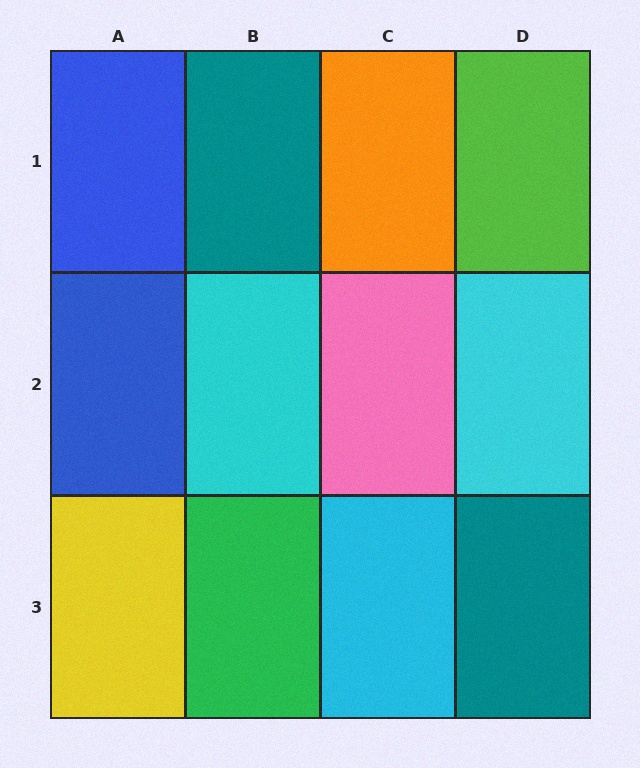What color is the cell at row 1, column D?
Lime.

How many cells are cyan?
3 cells are cyan.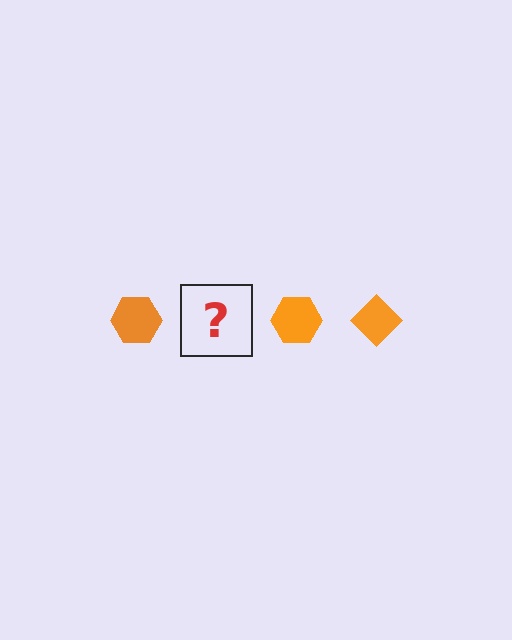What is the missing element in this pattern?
The missing element is an orange diamond.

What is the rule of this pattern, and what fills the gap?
The rule is that the pattern cycles through hexagon, diamond shapes in orange. The gap should be filled with an orange diamond.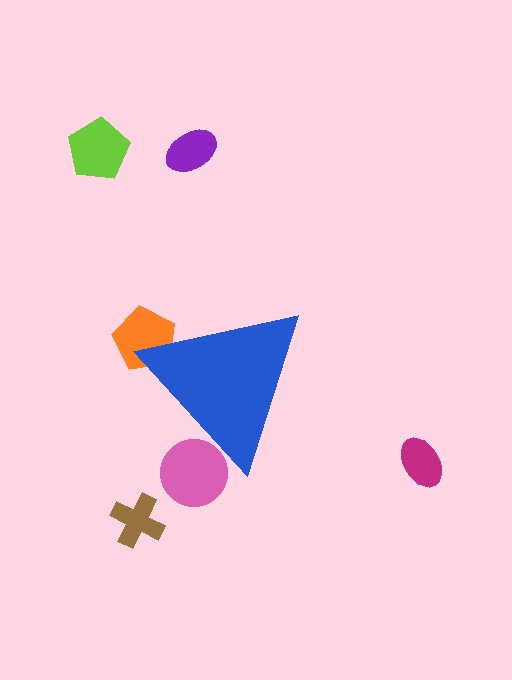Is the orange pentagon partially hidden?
Yes, the orange pentagon is partially hidden behind the blue triangle.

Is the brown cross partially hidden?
No, the brown cross is fully visible.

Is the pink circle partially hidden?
Yes, the pink circle is partially hidden behind the blue triangle.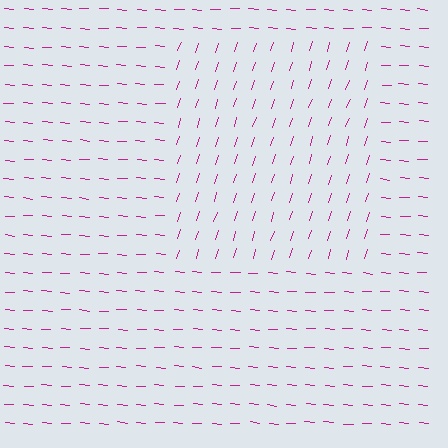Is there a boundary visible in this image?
Yes, there is a texture boundary formed by a change in line orientation.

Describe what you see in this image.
The image is filled with small magenta line segments. A rectangle region in the image has lines oriented differently from the surrounding lines, creating a visible texture boundary.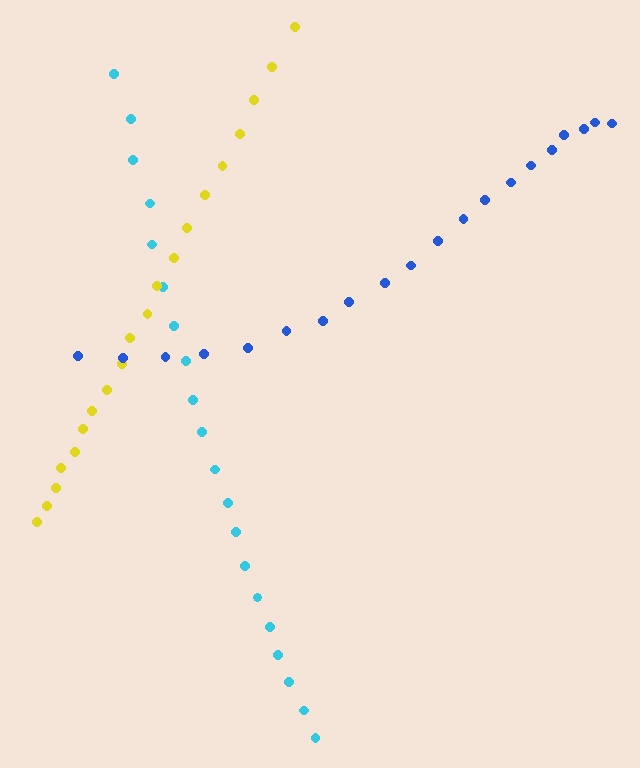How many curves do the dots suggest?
There are 3 distinct paths.